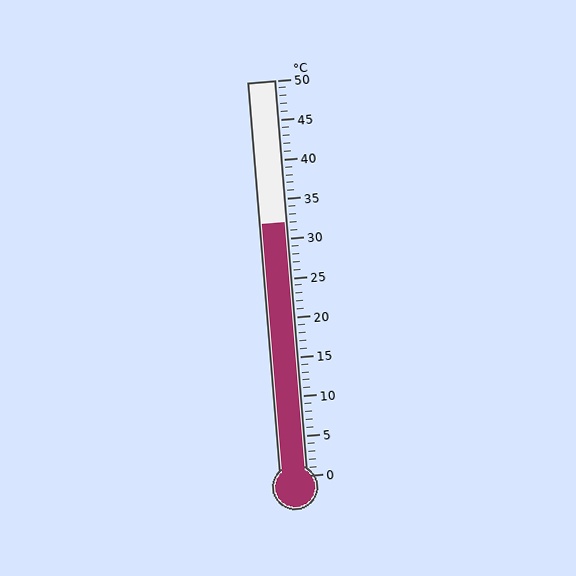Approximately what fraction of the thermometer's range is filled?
The thermometer is filled to approximately 65% of its range.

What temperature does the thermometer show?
The thermometer shows approximately 32°C.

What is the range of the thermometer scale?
The thermometer scale ranges from 0°C to 50°C.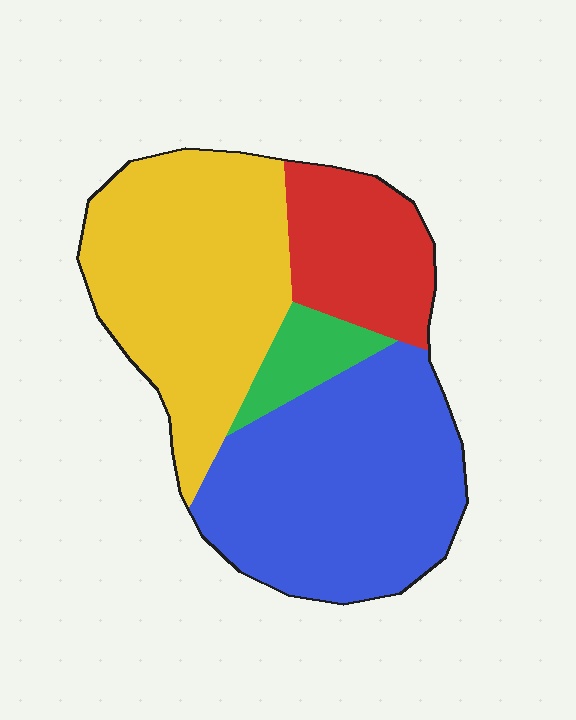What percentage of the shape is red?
Red covers about 15% of the shape.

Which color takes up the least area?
Green, at roughly 5%.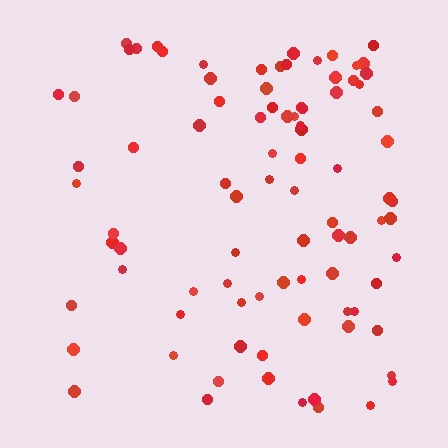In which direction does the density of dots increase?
From left to right, with the right side densest.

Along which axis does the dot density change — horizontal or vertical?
Horizontal.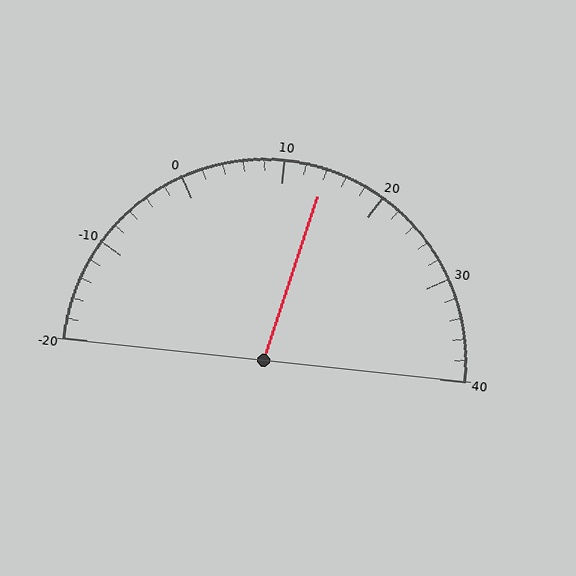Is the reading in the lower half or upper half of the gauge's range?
The reading is in the upper half of the range (-20 to 40).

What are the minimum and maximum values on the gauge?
The gauge ranges from -20 to 40.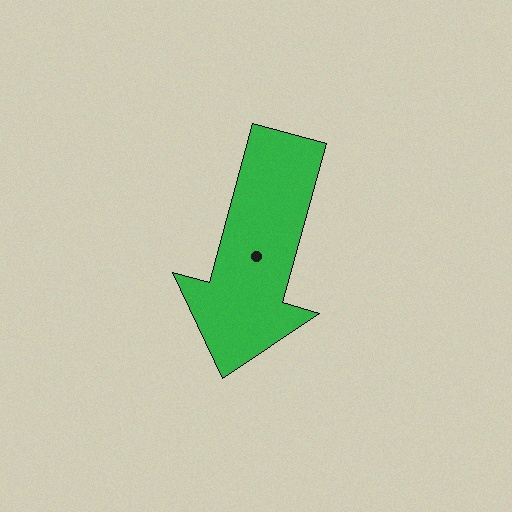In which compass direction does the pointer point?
South.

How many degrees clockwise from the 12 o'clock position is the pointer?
Approximately 195 degrees.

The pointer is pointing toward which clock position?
Roughly 7 o'clock.